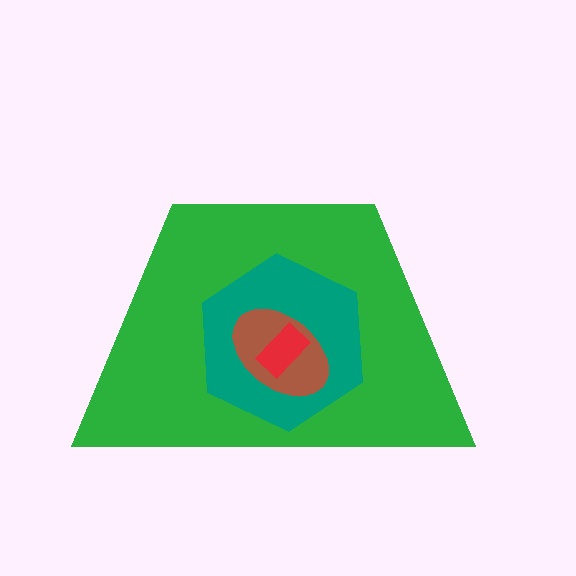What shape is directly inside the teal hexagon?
The brown ellipse.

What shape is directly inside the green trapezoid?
The teal hexagon.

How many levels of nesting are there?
4.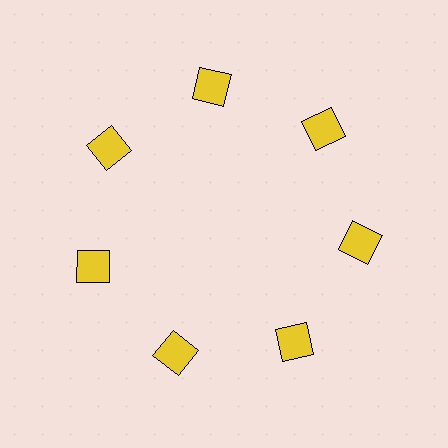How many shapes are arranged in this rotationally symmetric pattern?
There are 7 shapes, arranged in 7 groups of 1.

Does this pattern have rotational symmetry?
Yes, this pattern has 7-fold rotational symmetry. It looks the same after rotating 51 degrees around the center.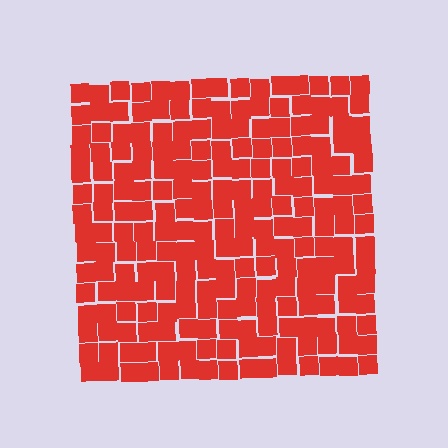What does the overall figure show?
The overall figure shows a square.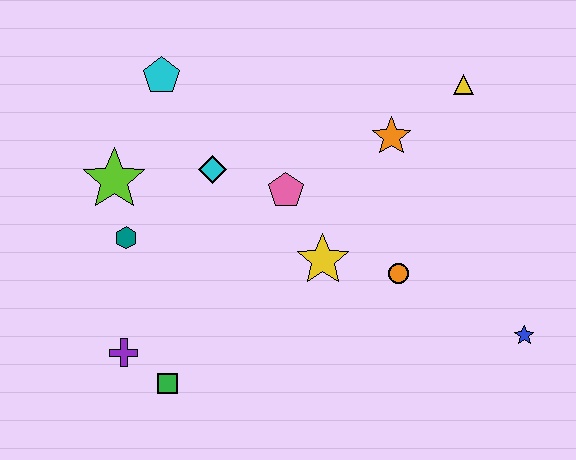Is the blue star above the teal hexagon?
No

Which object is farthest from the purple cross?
The yellow triangle is farthest from the purple cross.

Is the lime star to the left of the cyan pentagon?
Yes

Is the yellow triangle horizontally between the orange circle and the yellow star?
No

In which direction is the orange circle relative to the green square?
The orange circle is to the right of the green square.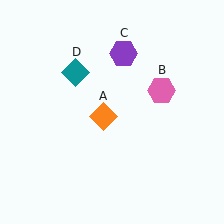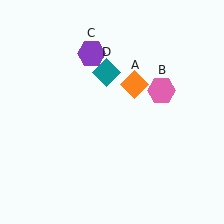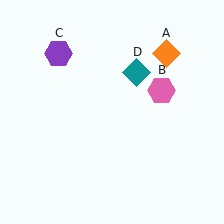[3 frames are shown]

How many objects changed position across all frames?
3 objects changed position: orange diamond (object A), purple hexagon (object C), teal diamond (object D).